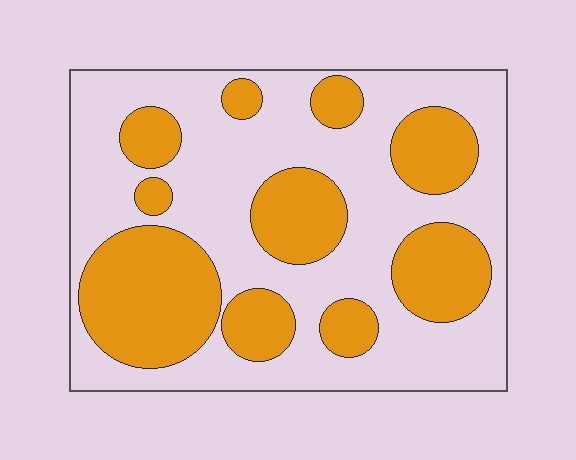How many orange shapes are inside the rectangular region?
10.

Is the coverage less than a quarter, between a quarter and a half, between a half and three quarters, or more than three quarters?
Between a quarter and a half.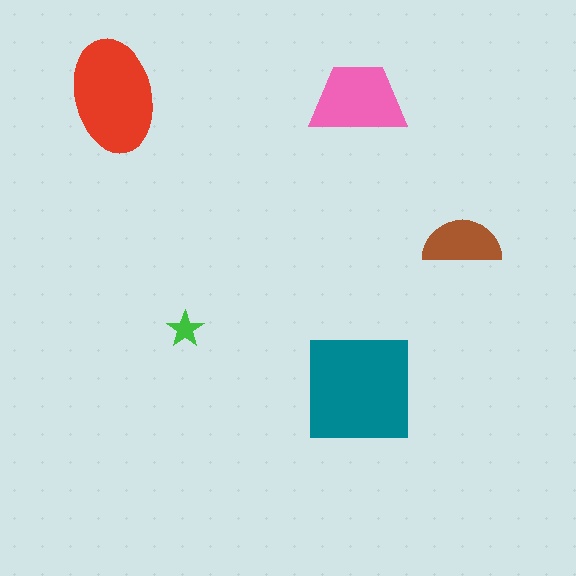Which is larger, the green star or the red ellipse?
The red ellipse.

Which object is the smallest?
The green star.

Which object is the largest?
The teal square.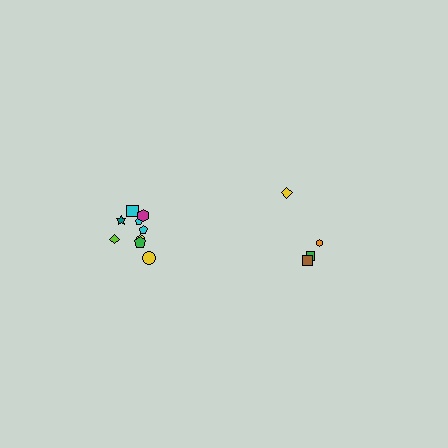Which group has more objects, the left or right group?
The left group.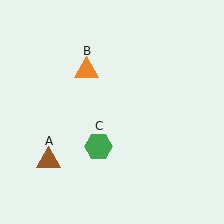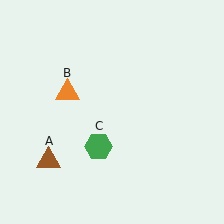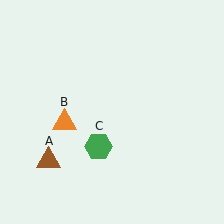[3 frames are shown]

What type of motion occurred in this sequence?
The orange triangle (object B) rotated counterclockwise around the center of the scene.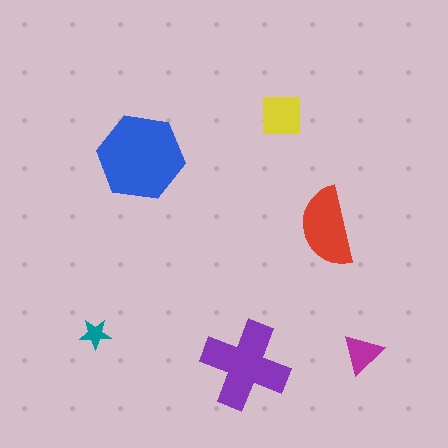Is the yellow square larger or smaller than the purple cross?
Smaller.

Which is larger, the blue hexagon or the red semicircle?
The blue hexagon.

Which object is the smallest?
The teal star.